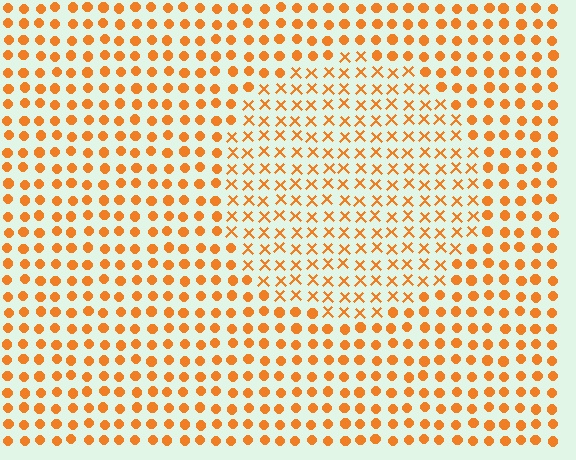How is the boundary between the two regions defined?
The boundary is defined by a change in element shape: X marks inside vs. circles outside. All elements share the same color and spacing.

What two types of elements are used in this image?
The image uses X marks inside the circle region and circles outside it.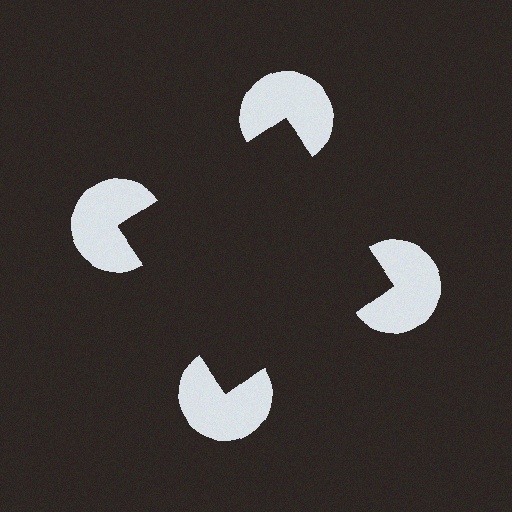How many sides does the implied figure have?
4 sides.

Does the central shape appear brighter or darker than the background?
It typically appears slightly darker than the background, even though no actual brightness change is drawn.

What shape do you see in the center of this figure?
An illusory square — its edges are inferred from the aligned wedge cuts in the pac-man discs, not physically drawn.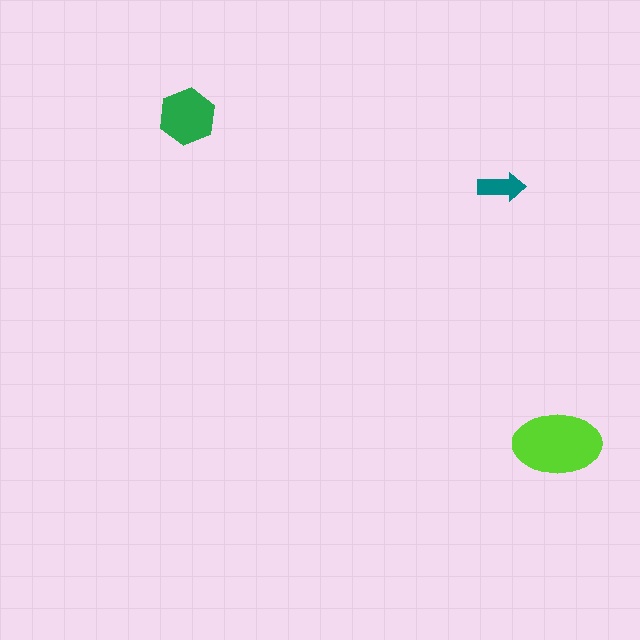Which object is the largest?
The lime ellipse.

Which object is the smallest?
The teal arrow.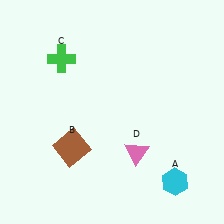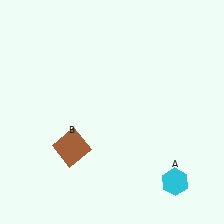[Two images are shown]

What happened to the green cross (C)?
The green cross (C) was removed in Image 2. It was in the top-left area of Image 1.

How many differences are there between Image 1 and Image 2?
There are 2 differences between the two images.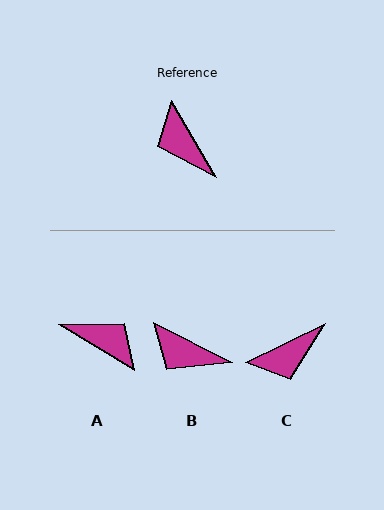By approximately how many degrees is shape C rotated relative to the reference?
Approximately 86 degrees counter-clockwise.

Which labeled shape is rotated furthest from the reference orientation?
A, about 152 degrees away.